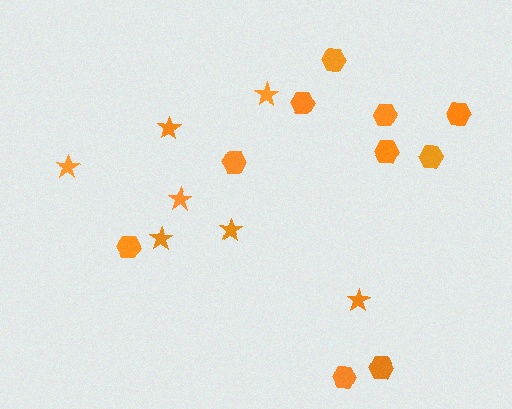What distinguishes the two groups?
There are 2 groups: one group of hexagons (10) and one group of stars (7).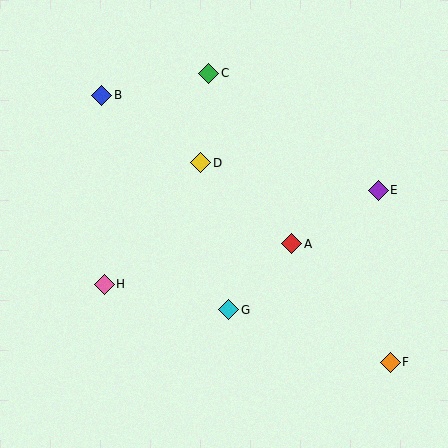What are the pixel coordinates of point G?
Point G is at (229, 310).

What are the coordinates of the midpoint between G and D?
The midpoint between G and D is at (215, 236).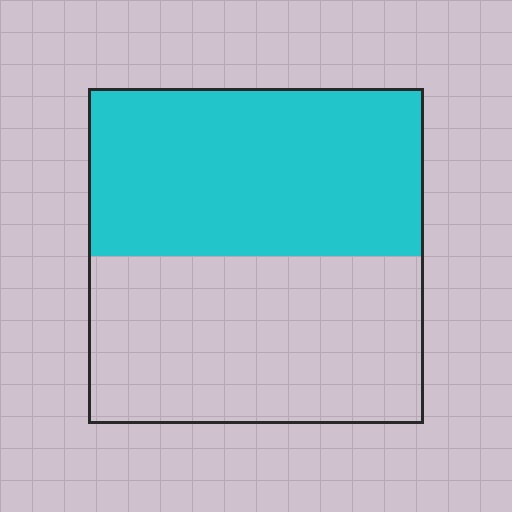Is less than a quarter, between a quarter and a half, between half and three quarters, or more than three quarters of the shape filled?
Between half and three quarters.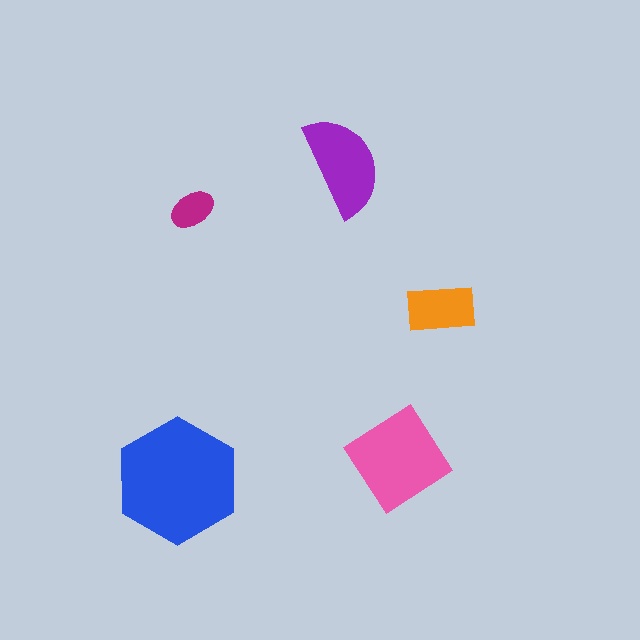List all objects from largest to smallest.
The blue hexagon, the pink diamond, the purple semicircle, the orange rectangle, the magenta ellipse.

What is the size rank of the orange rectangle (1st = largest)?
4th.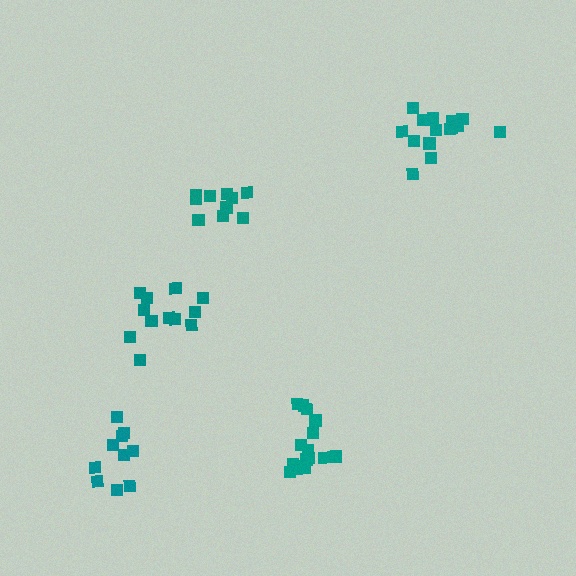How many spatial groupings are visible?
There are 5 spatial groupings.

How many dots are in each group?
Group 1: 16 dots, Group 2: 12 dots, Group 3: 10 dots, Group 4: 16 dots, Group 5: 10 dots (64 total).